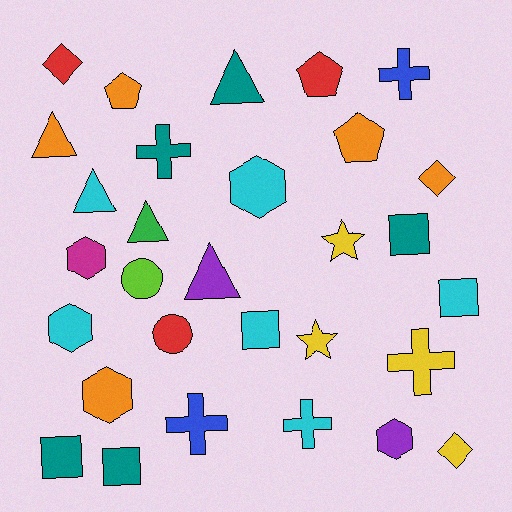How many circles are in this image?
There are 2 circles.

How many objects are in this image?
There are 30 objects.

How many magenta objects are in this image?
There is 1 magenta object.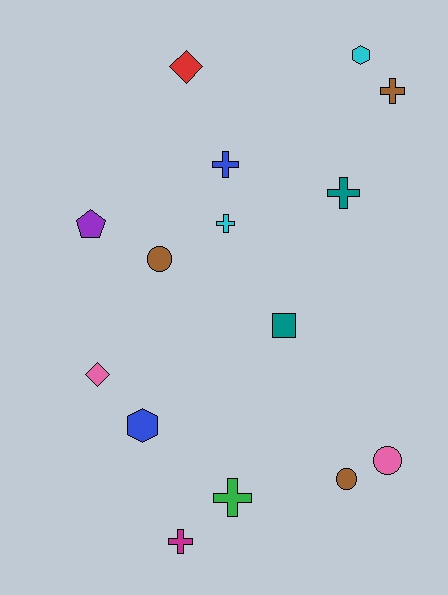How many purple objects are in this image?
There is 1 purple object.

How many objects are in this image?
There are 15 objects.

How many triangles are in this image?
There are no triangles.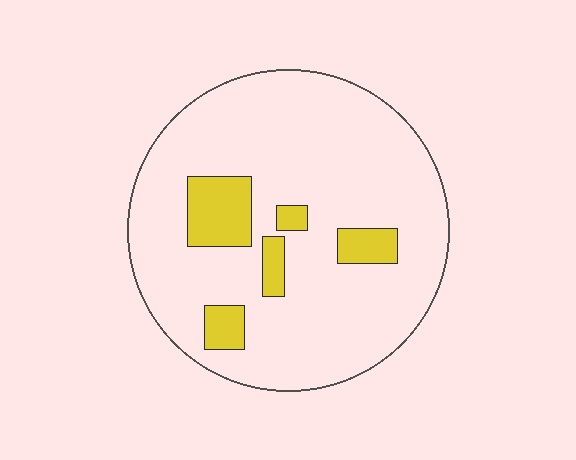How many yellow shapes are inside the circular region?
5.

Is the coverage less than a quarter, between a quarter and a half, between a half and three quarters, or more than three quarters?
Less than a quarter.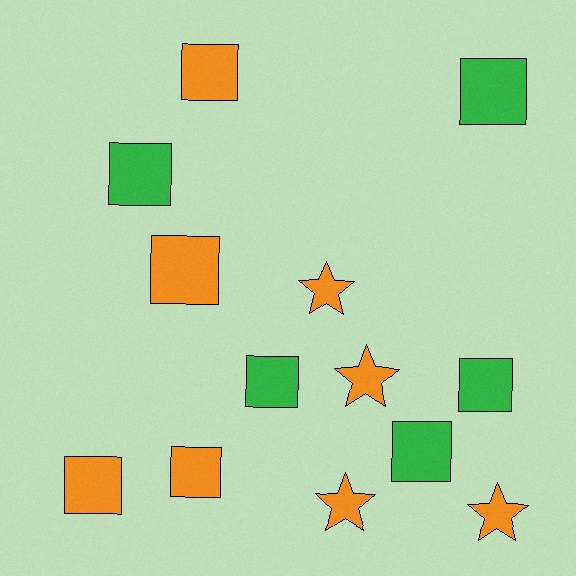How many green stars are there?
There are no green stars.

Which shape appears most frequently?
Square, with 9 objects.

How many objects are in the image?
There are 13 objects.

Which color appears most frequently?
Orange, with 8 objects.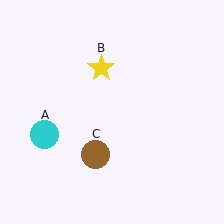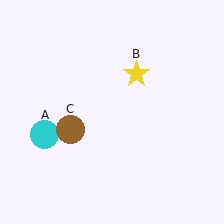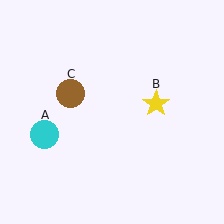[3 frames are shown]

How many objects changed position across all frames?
2 objects changed position: yellow star (object B), brown circle (object C).